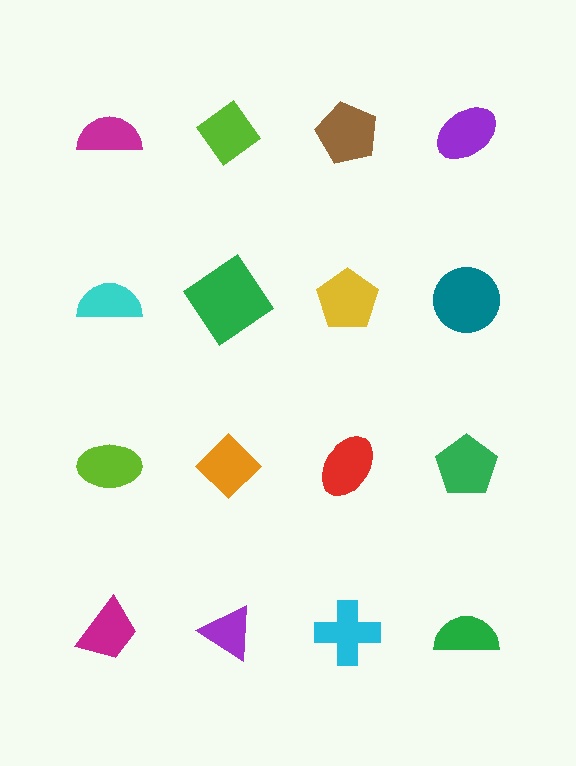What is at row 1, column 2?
A lime diamond.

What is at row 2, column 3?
A yellow pentagon.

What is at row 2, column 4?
A teal circle.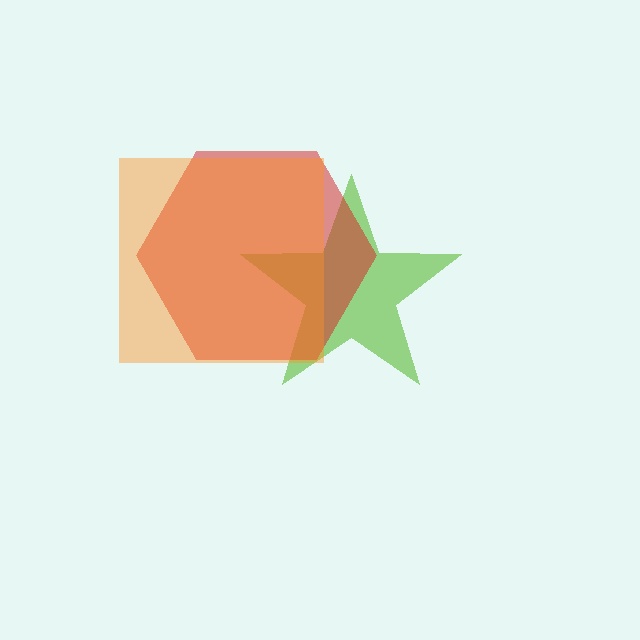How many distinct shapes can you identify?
There are 3 distinct shapes: a lime star, a red hexagon, an orange square.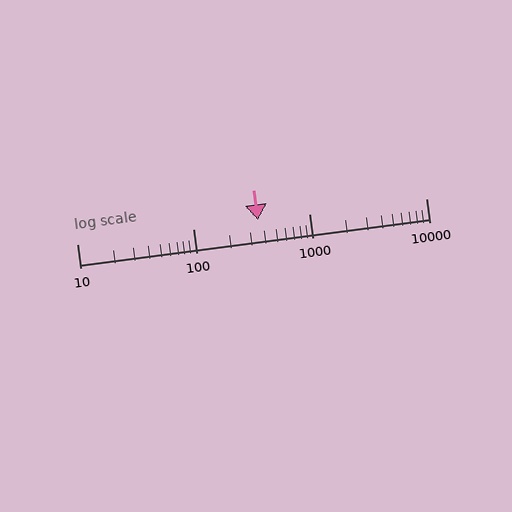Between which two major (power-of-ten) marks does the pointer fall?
The pointer is between 100 and 1000.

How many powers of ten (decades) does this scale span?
The scale spans 3 decades, from 10 to 10000.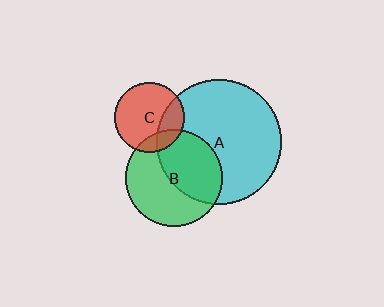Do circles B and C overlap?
Yes.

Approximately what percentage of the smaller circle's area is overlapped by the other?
Approximately 15%.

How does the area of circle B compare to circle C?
Approximately 1.9 times.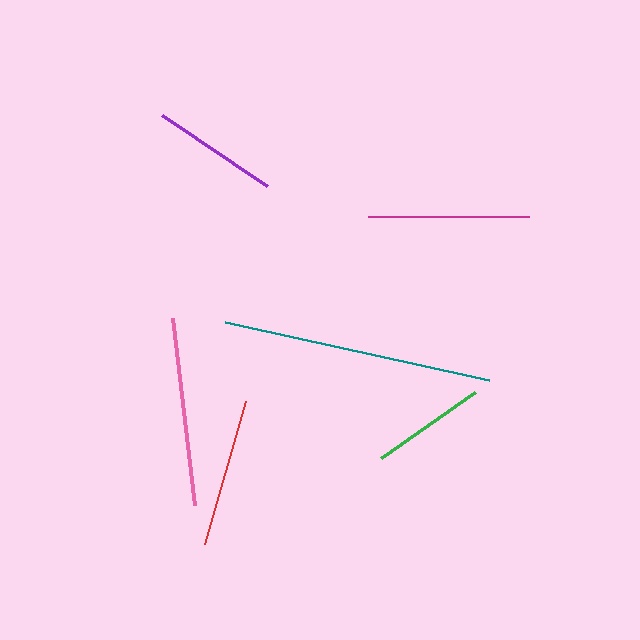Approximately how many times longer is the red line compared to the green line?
The red line is approximately 1.3 times the length of the green line.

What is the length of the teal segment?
The teal segment is approximately 271 pixels long.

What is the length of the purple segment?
The purple segment is approximately 127 pixels long.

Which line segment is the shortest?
The green line is the shortest at approximately 115 pixels.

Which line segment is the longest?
The teal line is the longest at approximately 271 pixels.